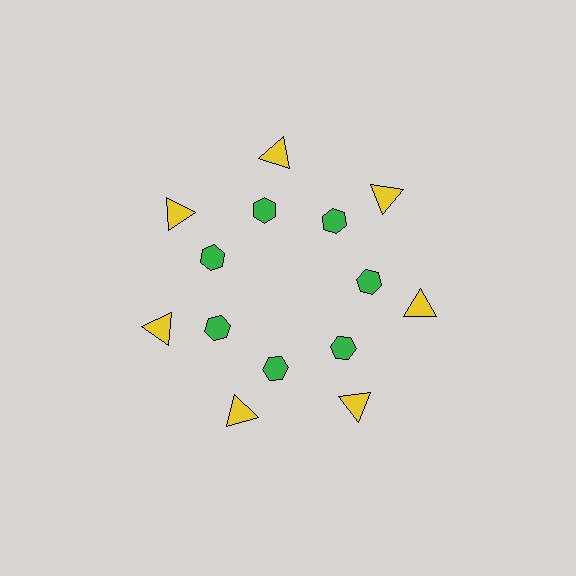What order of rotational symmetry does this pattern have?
This pattern has 7-fold rotational symmetry.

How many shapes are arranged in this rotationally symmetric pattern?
There are 14 shapes, arranged in 7 groups of 2.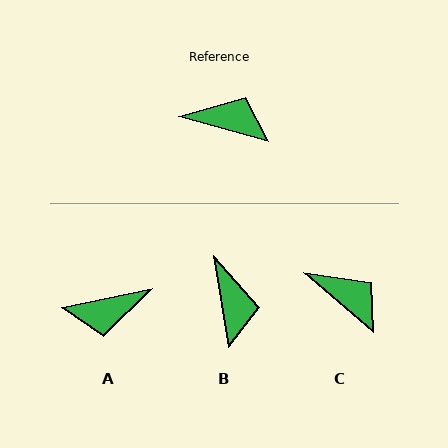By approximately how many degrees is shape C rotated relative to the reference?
Approximately 24 degrees clockwise.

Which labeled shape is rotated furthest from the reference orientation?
A, about 152 degrees away.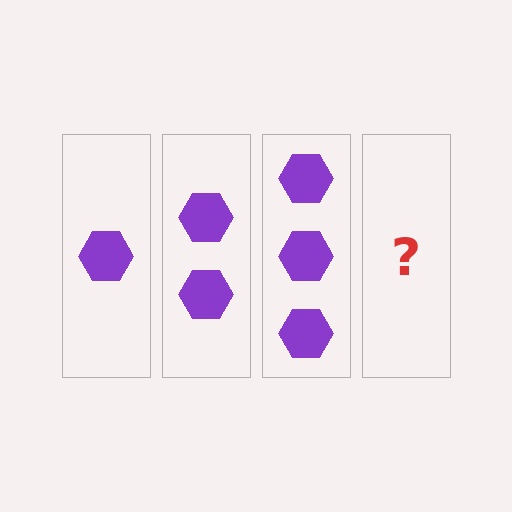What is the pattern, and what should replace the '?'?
The pattern is that each step adds one more hexagon. The '?' should be 4 hexagons.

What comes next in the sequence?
The next element should be 4 hexagons.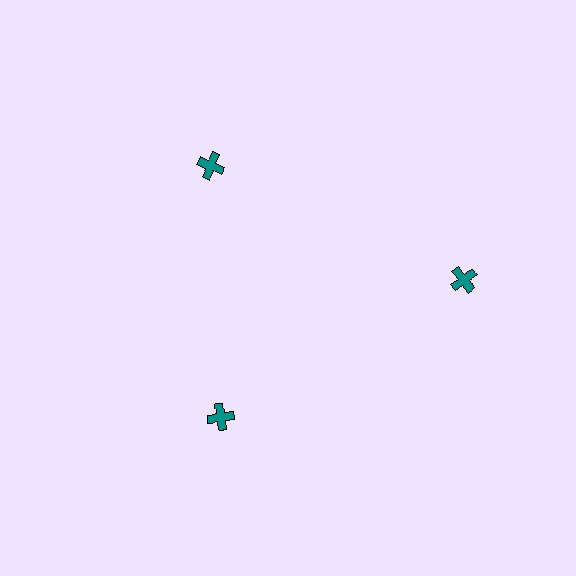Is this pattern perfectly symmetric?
No. The 3 teal crosses are arranged in a ring, but one element near the 3 o'clock position is pushed outward from the center, breaking the 3-fold rotational symmetry.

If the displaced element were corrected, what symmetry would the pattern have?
It would have 3-fold rotational symmetry — the pattern would map onto itself every 120 degrees.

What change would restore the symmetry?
The symmetry would be restored by moving it inward, back onto the ring so that all 3 crosses sit at equal angles and equal distance from the center.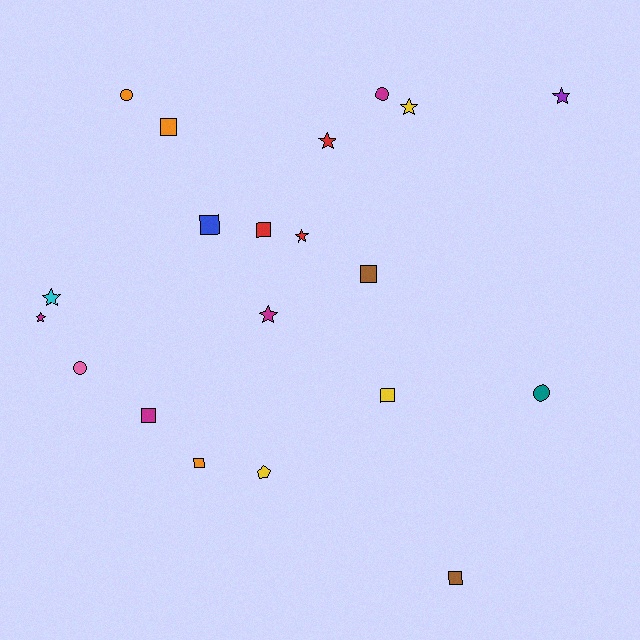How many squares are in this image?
There are 8 squares.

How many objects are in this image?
There are 20 objects.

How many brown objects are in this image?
There are 2 brown objects.